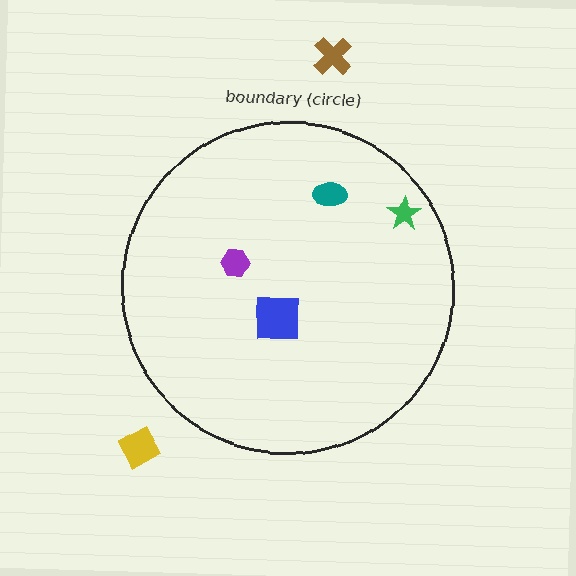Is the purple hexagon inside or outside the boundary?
Inside.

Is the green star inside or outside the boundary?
Inside.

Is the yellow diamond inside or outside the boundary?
Outside.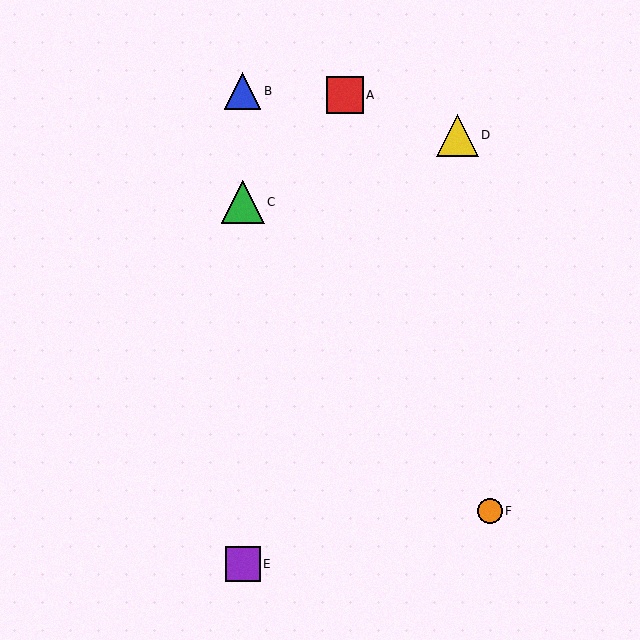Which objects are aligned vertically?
Objects B, C, E are aligned vertically.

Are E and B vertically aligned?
Yes, both are at x≈243.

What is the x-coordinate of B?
Object B is at x≈243.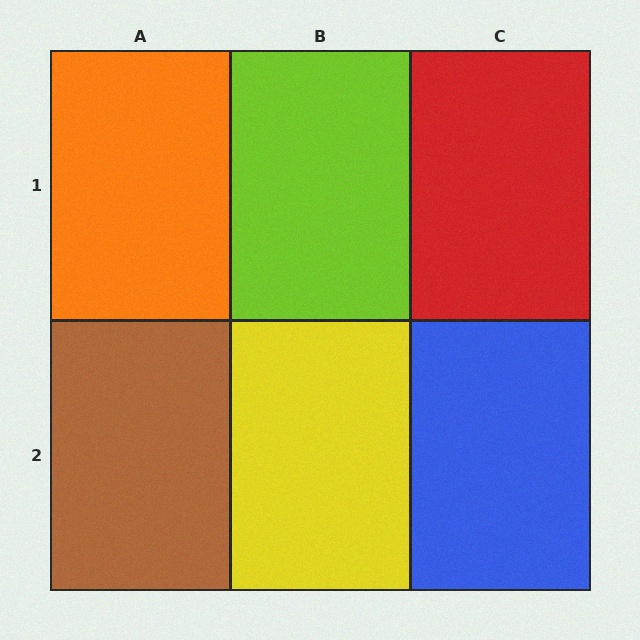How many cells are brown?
1 cell is brown.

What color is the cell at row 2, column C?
Blue.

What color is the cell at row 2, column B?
Yellow.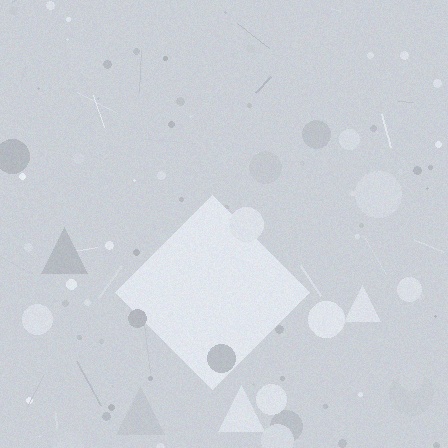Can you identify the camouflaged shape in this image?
The camouflaged shape is a diamond.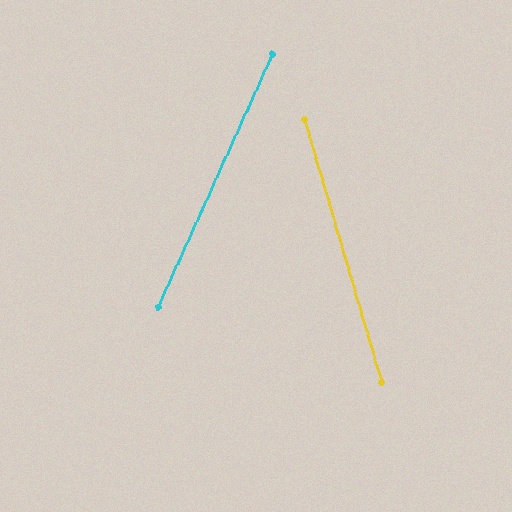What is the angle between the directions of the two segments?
Approximately 41 degrees.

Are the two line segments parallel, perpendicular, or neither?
Neither parallel nor perpendicular — they differ by about 41°.